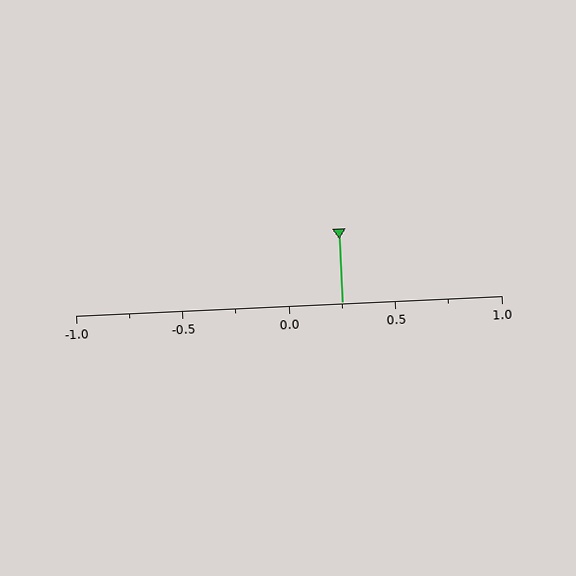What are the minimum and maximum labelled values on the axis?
The axis runs from -1.0 to 1.0.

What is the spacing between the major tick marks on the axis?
The major ticks are spaced 0.5 apart.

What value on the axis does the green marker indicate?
The marker indicates approximately 0.25.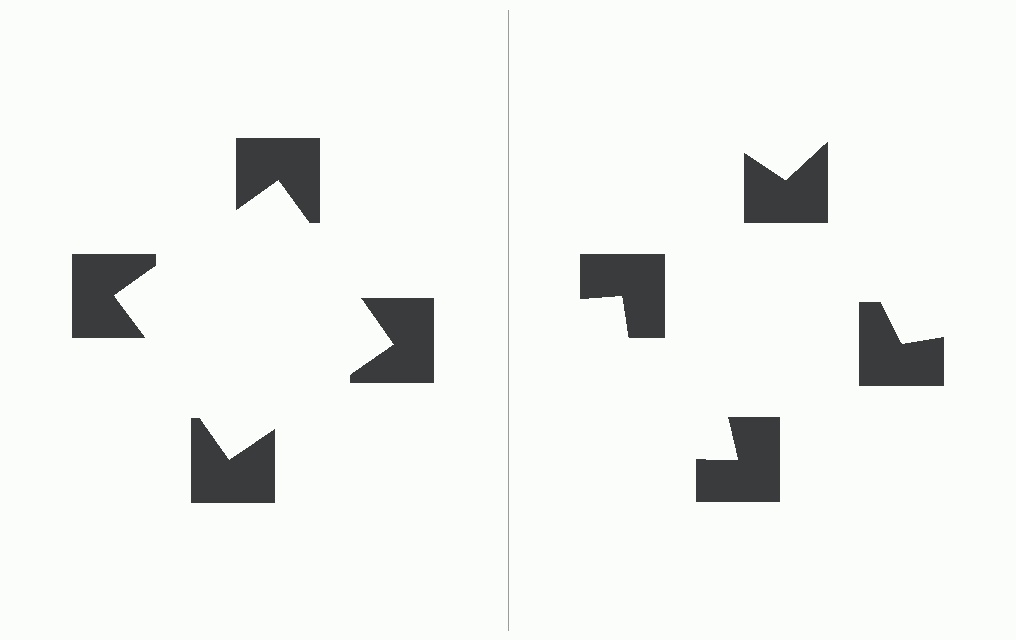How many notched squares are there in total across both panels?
8 — 4 on each side.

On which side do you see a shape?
An illusory square appears on the left side. On the right side the wedge cuts are rotated, so no coherent shape forms.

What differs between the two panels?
The notched squares are positioned identically on both sides; only the wedge orientations differ. On the left they align to a square; on the right they are misaligned.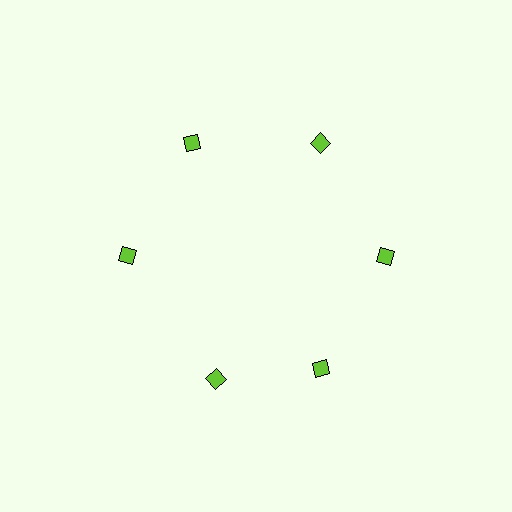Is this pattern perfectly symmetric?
No. The 6 lime diamonds are arranged in a ring, but one element near the 7 o'clock position is rotated out of alignment along the ring, breaking the 6-fold rotational symmetry.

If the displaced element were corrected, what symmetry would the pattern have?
It would have 6-fold rotational symmetry — the pattern would map onto itself every 60 degrees.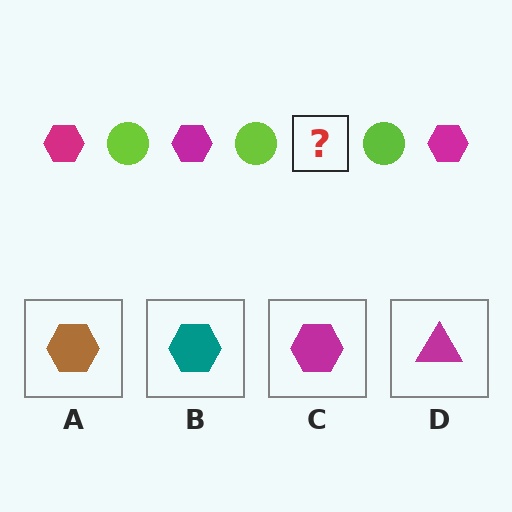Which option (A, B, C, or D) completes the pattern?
C.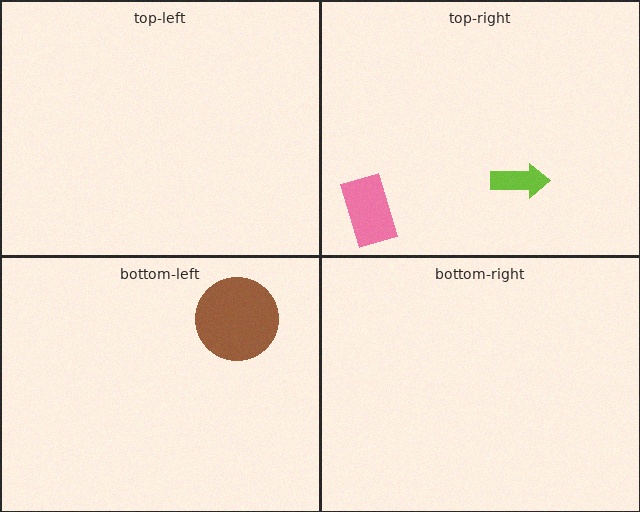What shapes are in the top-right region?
The lime arrow, the pink rectangle.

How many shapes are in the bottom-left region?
1.